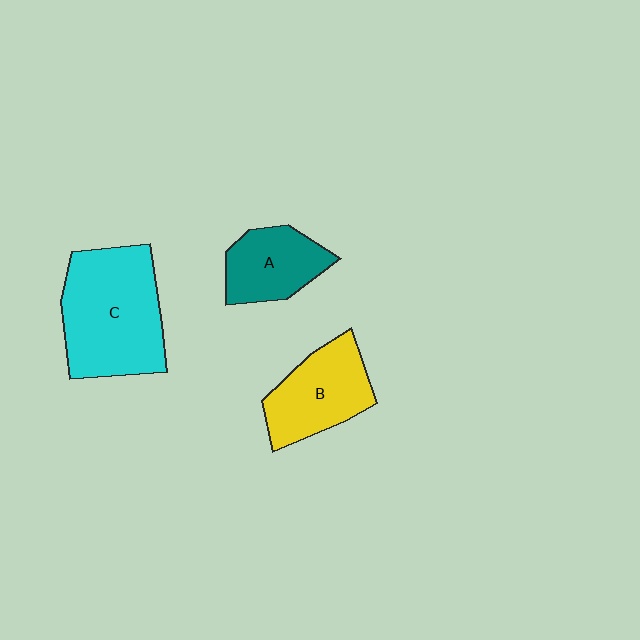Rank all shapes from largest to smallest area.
From largest to smallest: C (cyan), B (yellow), A (teal).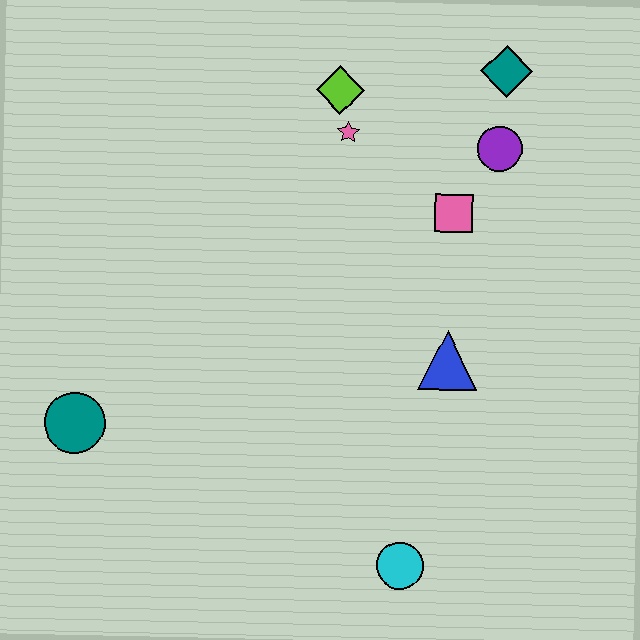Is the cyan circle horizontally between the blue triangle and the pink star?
Yes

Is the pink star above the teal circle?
Yes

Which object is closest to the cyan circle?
The blue triangle is closest to the cyan circle.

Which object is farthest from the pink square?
The teal circle is farthest from the pink square.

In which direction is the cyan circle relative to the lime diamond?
The cyan circle is below the lime diamond.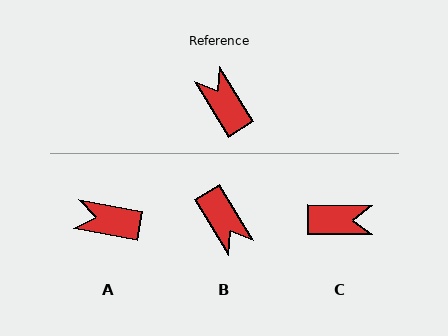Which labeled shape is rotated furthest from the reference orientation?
B, about 180 degrees away.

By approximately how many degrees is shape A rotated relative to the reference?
Approximately 48 degrees counter-clockwise.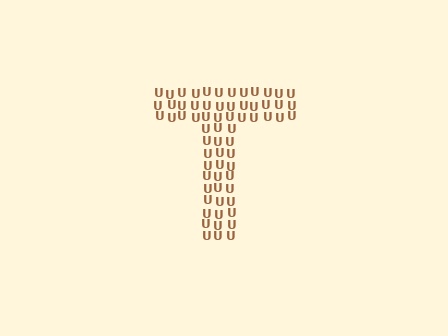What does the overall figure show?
The overall figure shows the letter T.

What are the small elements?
The small elements are letter U's.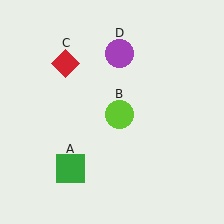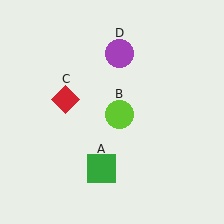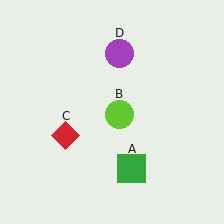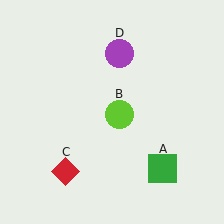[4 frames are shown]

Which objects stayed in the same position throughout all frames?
Lime circle (object B) and purple circle (object D) remained stationary.